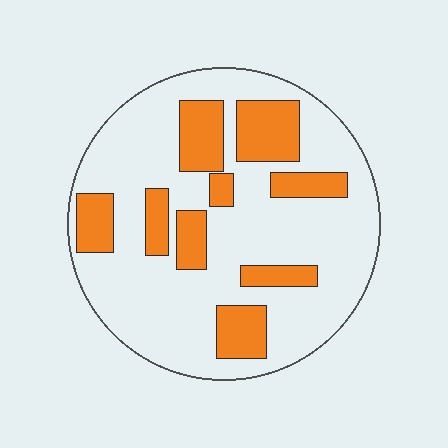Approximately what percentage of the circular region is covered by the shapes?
Approximately 25%.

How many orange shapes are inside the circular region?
9.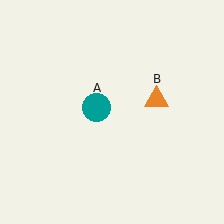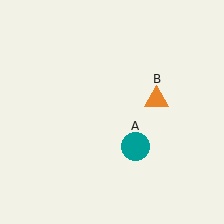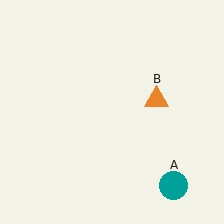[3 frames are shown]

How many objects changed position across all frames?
1 object changed position: teal circle (object A).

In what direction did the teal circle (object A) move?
The teal circle (object A) moved down and to the right.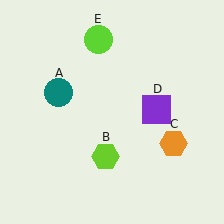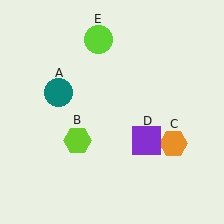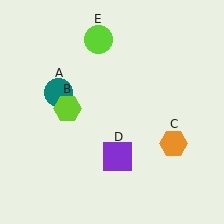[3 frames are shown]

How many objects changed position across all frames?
2 objects changed position: lime hexagon (object B), purple square (object D).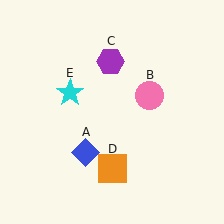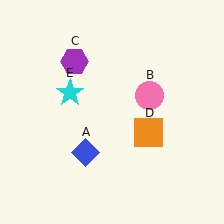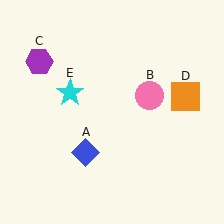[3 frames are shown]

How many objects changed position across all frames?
2 objects changed position: purple hexagon (object C), orange square (object D).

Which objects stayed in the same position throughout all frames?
Blue diamond (object A) and pink circle (object B) and cyan star (object E) remained stationary.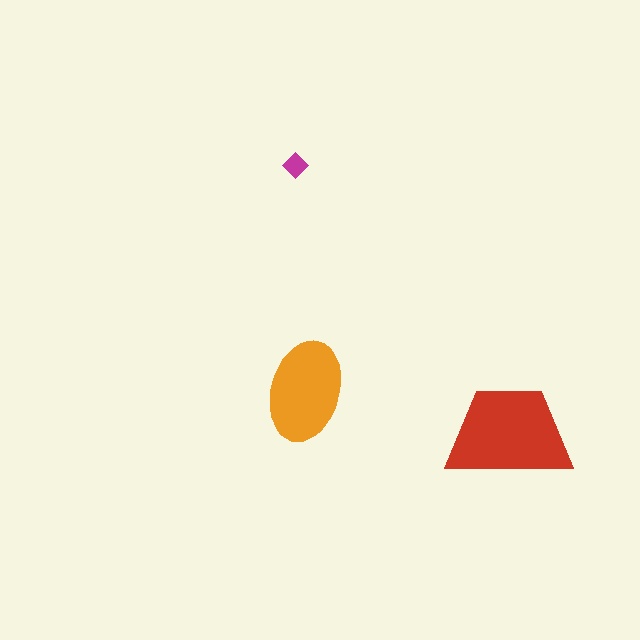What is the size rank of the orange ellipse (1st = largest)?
2nd.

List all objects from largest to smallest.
The red trapezoid, the orange ellipse, the magenta diamond.